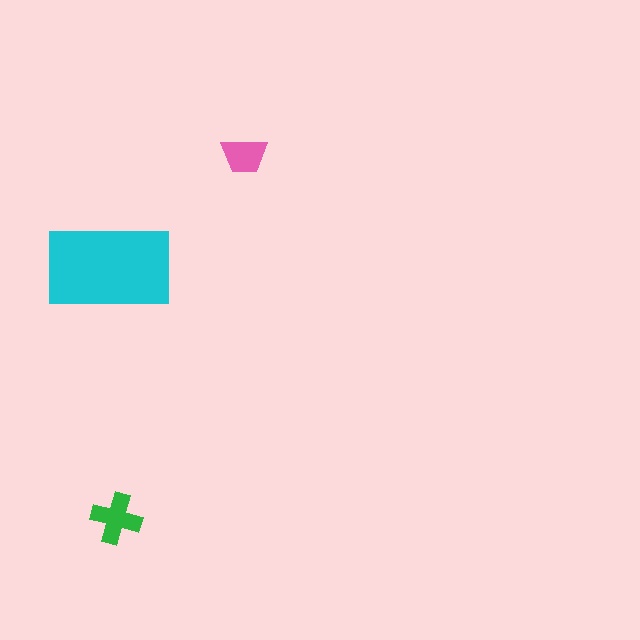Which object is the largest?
The cyan rectangle.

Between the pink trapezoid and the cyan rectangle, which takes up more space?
The cyan rectangle.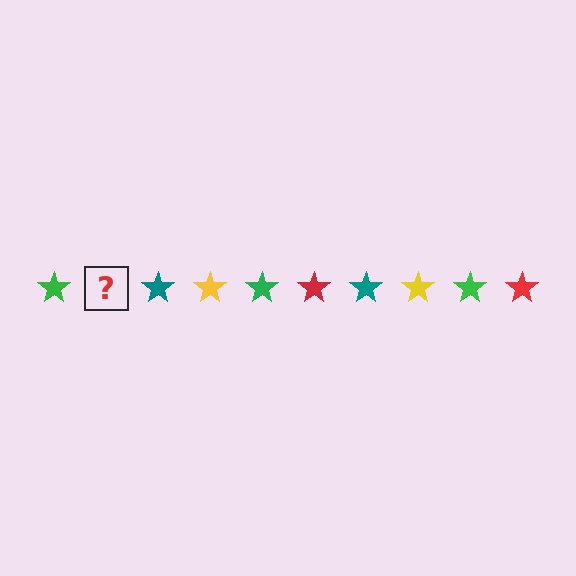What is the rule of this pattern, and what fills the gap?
The rule is that the pattern cycles through green, red, teal, yellow stars. The gap should be filled with a red star.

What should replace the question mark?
The question mark should be replaced with a red star.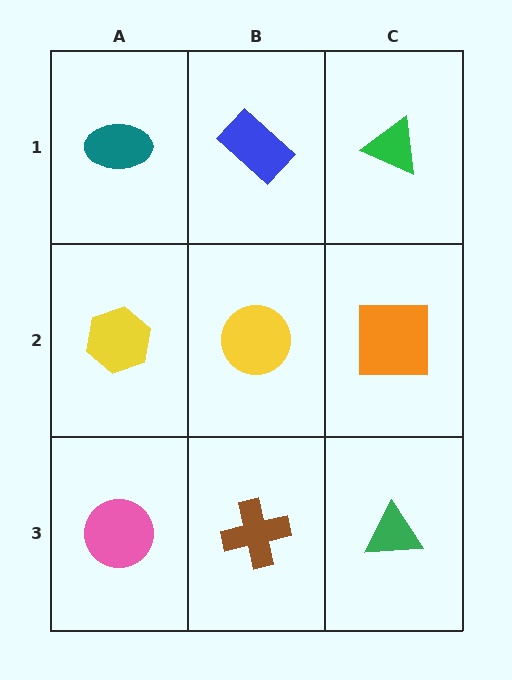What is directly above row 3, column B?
A yellow circle.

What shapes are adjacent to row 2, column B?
A blue rectangle (row 1, column B), a brown cross (row 3, column B), a yellow hexagon (row 2, column A), an orange square (row 2, column C).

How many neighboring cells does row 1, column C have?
2.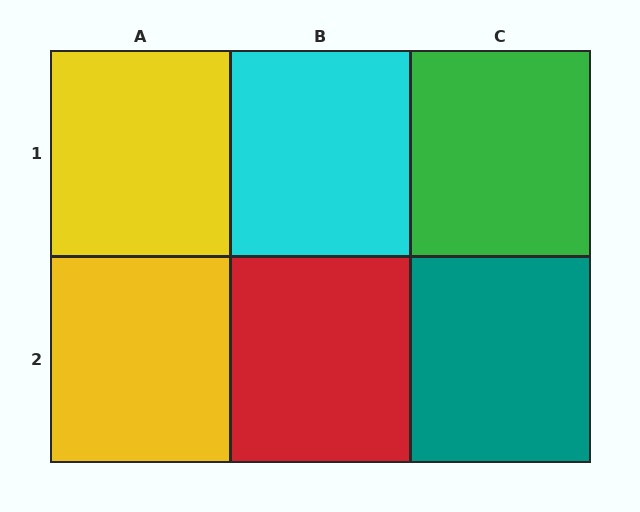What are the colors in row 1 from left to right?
Yellow, cyan, green.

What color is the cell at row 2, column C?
Teal.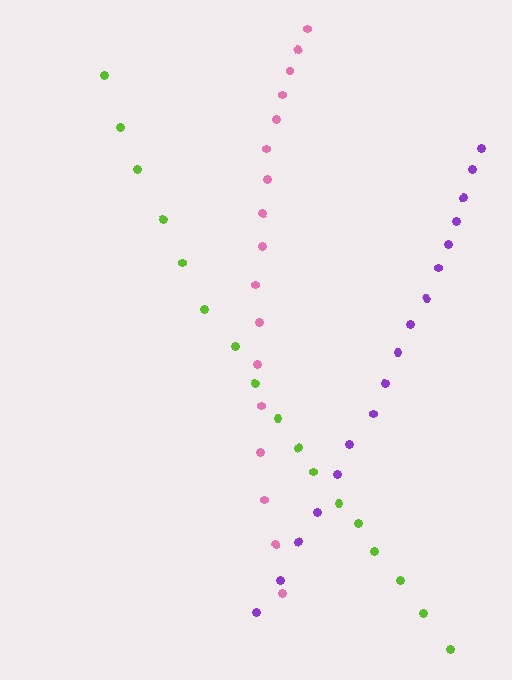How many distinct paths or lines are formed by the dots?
There are 3 distinct paths.